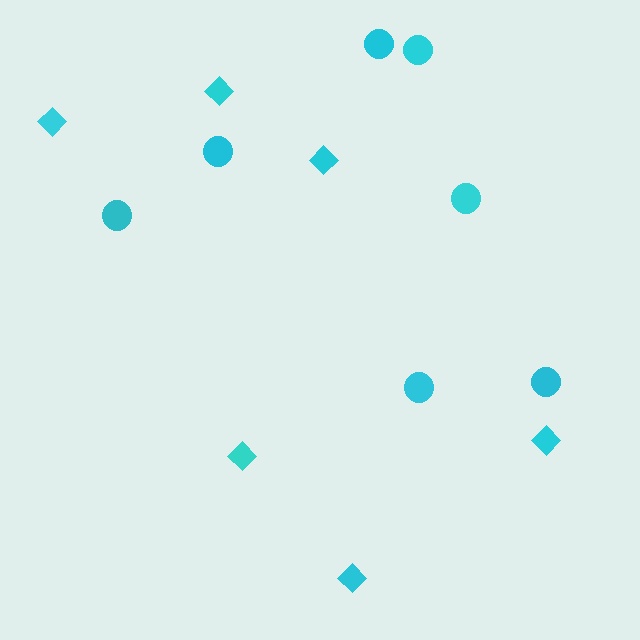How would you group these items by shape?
There are 2 groups: one group of diamonds (6) and one group of circles (7).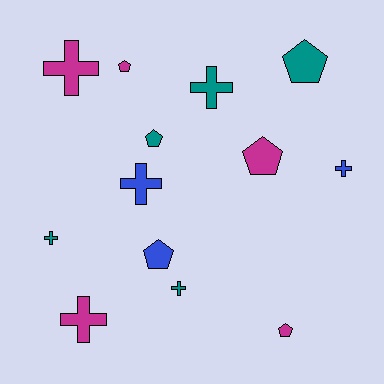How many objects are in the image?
There are 13 objects.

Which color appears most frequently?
Teal, with 5 objects.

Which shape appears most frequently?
Cross, with 7 objects.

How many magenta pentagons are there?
There are 3 magenta pentagons.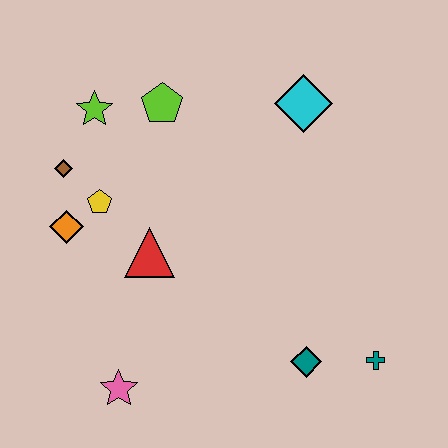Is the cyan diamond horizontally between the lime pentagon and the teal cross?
Yes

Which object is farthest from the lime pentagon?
The teal cross is farthest from the lime pentagon.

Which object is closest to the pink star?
The red triangle is closest to the pink star.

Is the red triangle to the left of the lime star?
No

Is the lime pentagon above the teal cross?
Yes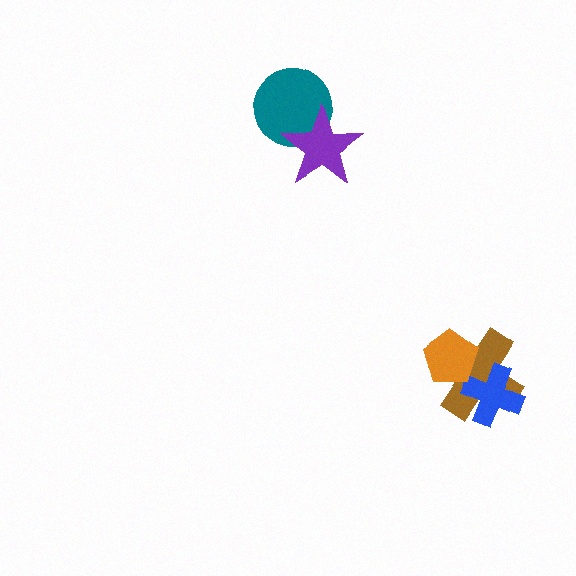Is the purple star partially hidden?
No, no other shape covers it.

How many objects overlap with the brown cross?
2 objects overlap with the brown cross.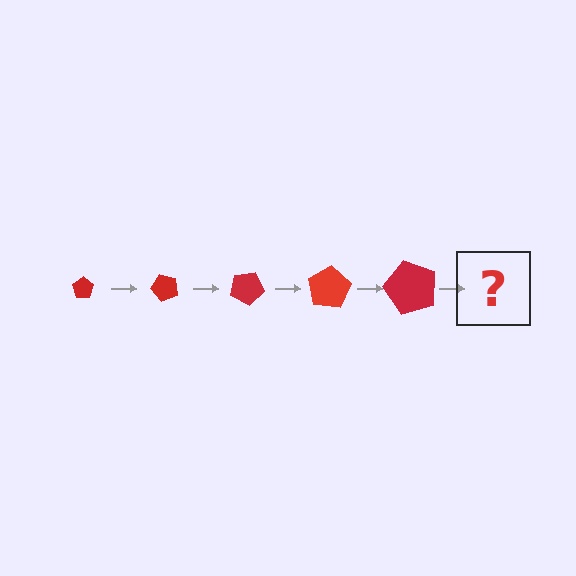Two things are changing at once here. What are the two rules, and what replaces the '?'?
The two rules are that the pentagon grows larger each step and it rotates 50 degrees each step. The '?' should be a pentagon, larger than the previous one and rotated 250 degrees from the start.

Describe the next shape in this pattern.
It should be a pentagon, larger than the previous one and rotated 250 degrees from the start.